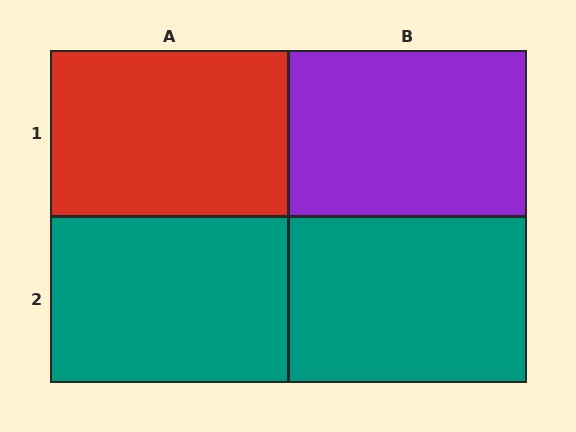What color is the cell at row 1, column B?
Purple.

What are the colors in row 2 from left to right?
Teal, teal.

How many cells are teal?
2 cells are teal.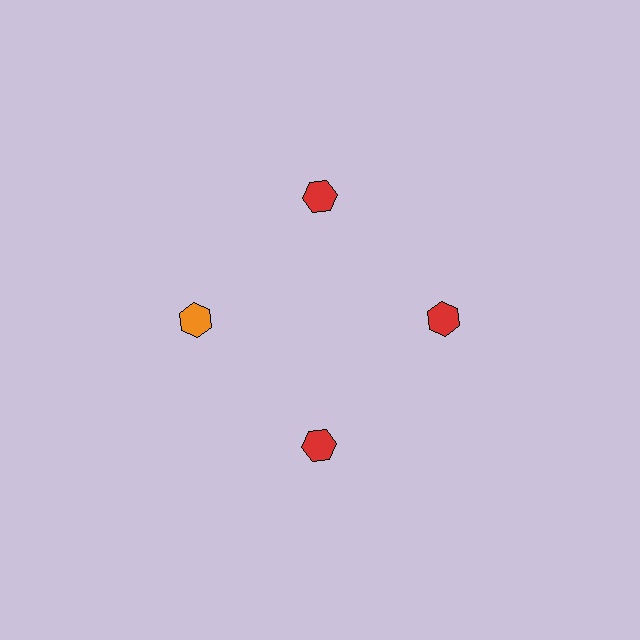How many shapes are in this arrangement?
There are 4 shapes arranged in a ring pattern.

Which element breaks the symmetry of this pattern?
The orange hexagon at roughly the 9 o'clock position breaks the symmetry. All other shapes are red hexagons.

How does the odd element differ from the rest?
It has a different color: orange instead of red.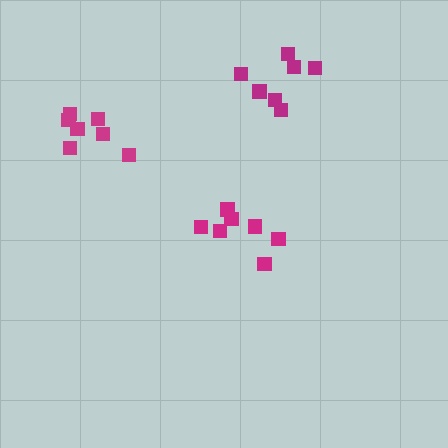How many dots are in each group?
Group 1: 7 dots, Group 2: 7 dots, Group 3: 7 dots (21 total).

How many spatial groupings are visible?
There are 3 spatial groupings.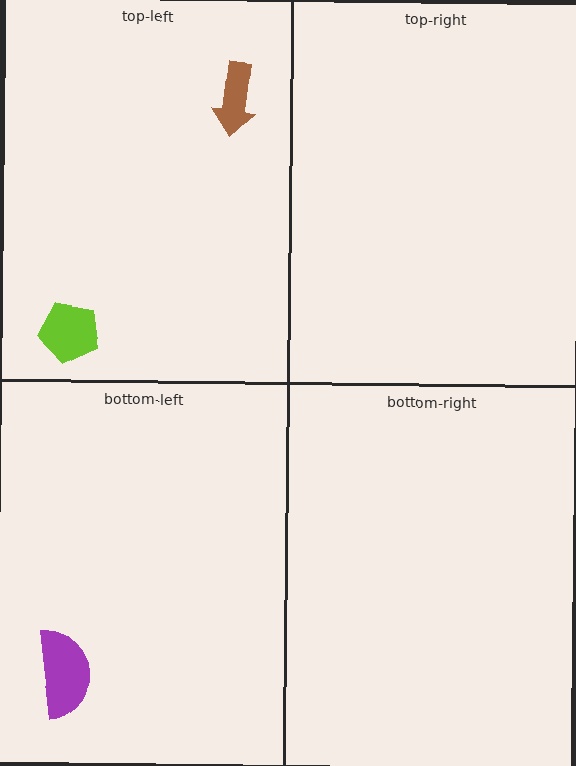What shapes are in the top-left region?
The brown arrow, the lime pentagon.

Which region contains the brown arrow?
The top-left region.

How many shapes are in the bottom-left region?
1.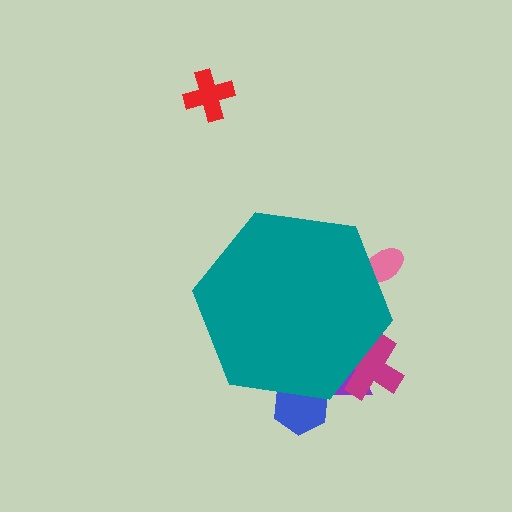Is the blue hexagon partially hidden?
Yes, the blue hexagon is partially hidden behind the teal hexagon.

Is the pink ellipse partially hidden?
Yes, the pink ellipse is partially hidden behind the teal hexagon.